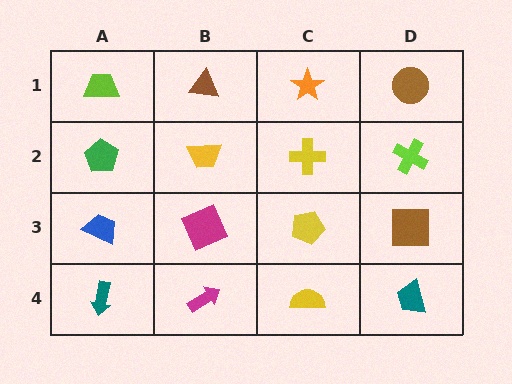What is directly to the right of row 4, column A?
A magenta arrow.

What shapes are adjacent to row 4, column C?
A yellow pentagon (row 3, column C), a magenta arrow (row 4, column B), a teal trapezoid (row 4, column D).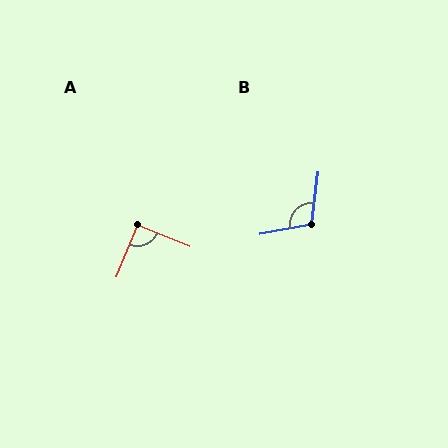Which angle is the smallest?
A, at approximately 90 degrees.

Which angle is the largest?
B, at approximately 108 degrees.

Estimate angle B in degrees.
Approximately 108 degrees.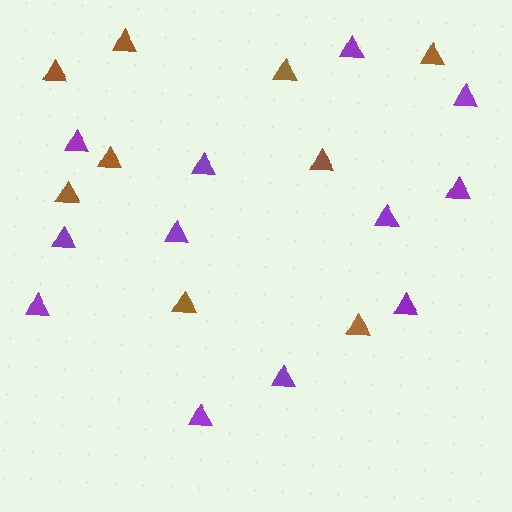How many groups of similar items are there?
There are 2 groups: one group of purple triangles (12) and one group of brown triangles (9).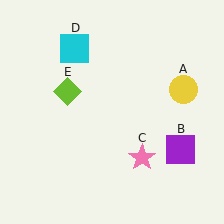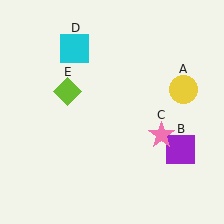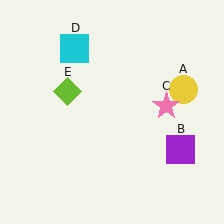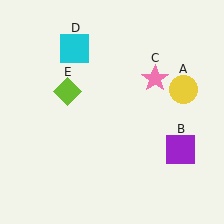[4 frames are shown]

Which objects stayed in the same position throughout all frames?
Yellow circle (object A) and purple square (object B) and cyan square (object D) and lime diamond (object E) remained stationary.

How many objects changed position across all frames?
1 object changed position: pink star (object C).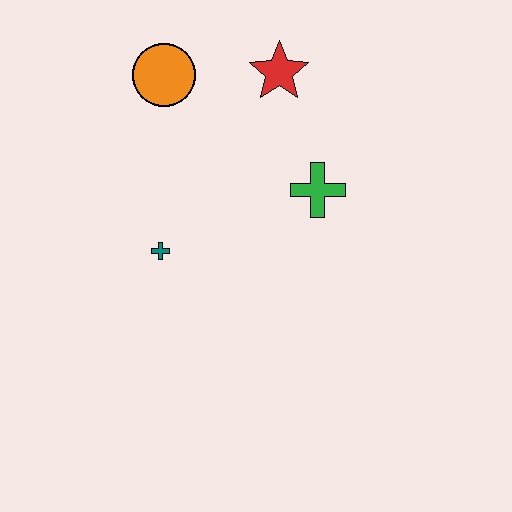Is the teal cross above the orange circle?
No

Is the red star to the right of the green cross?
No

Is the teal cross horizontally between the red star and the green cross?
No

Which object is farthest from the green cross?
The orange circle is farthest from the green cross.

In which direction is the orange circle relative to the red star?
The orange circle is to the left of the red star.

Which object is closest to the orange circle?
The red star is closest to the orange circle.